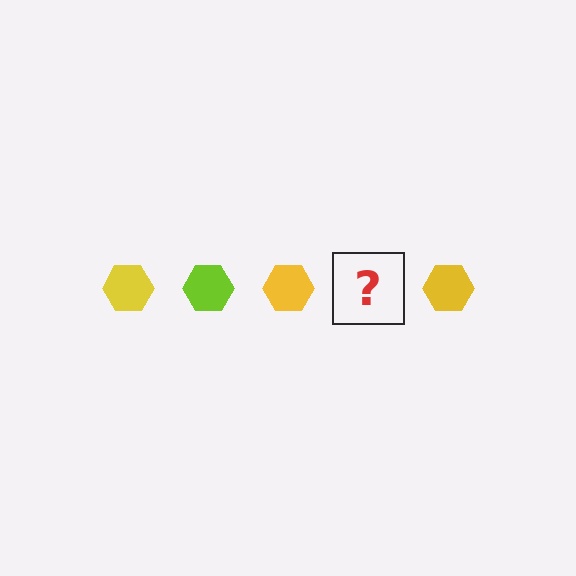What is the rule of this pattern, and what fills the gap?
The rule is that the pattern cycles through yellow, lime hexagons. The gap should be filled with a lime hexagon.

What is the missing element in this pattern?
The missing element is a lime hexagon.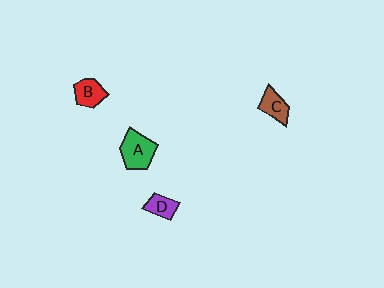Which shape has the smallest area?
Shape D (purple).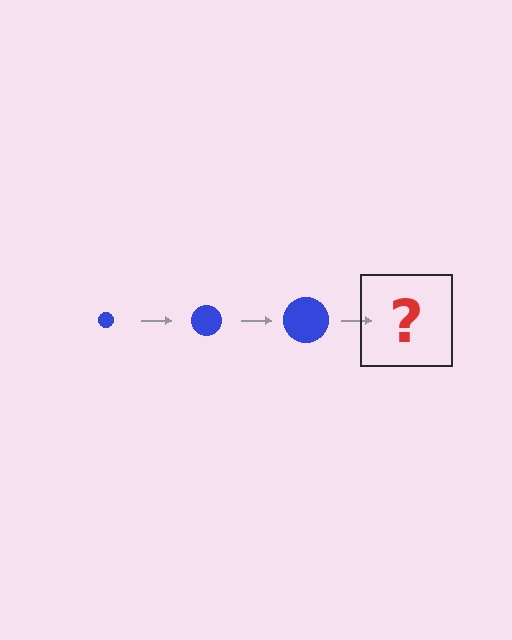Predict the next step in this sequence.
The next step is a blue circle, larger than the previous one.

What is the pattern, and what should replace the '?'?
The pattern is that the circle gets progressively larger each step. The '?' should be a blue circle, larger than the previous one.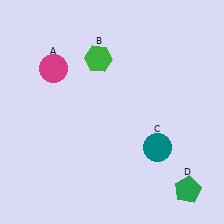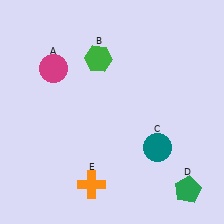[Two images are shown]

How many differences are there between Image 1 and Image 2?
There is 1 difference between the two images.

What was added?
An orange cross (E) was added in Image 2.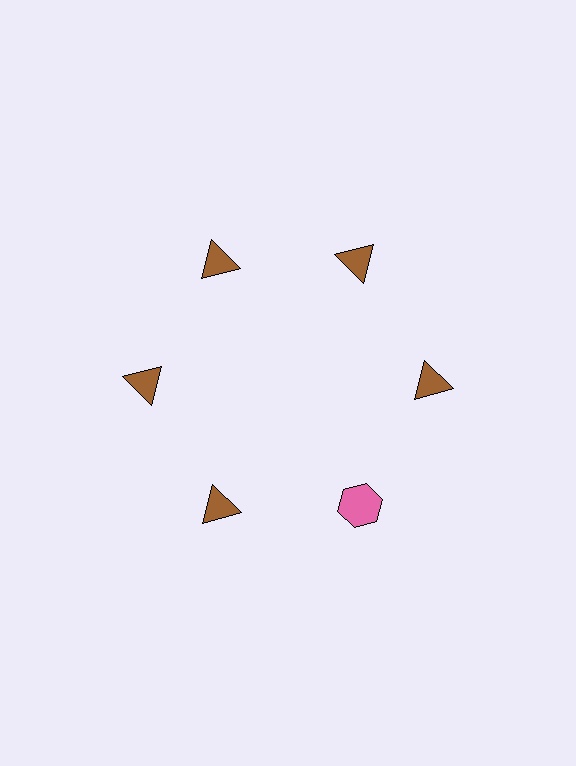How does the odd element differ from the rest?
It differs in both color (pink instead of brown) and shape (hexagon instead of triangle).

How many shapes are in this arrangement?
There are 6 shapes arranged in a ring pattern.